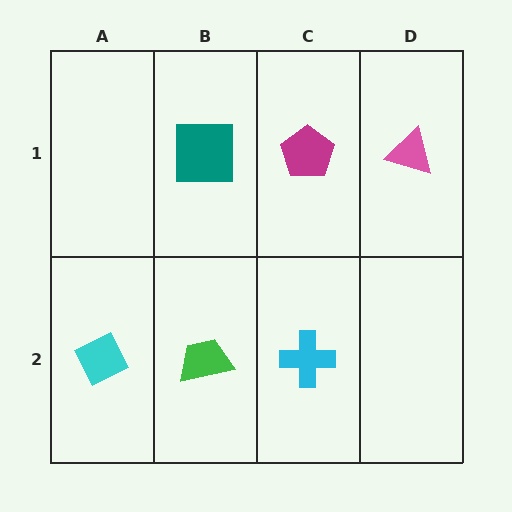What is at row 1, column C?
A magenta pentagon.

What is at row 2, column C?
A cyan cross.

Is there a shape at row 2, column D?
No, that cell is empty.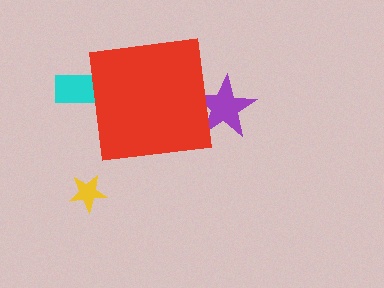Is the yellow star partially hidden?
No, the yellow star is fully visible.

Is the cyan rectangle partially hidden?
Yes, the cyan rectangle is partially hidden behind the red square.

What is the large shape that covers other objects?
A red square.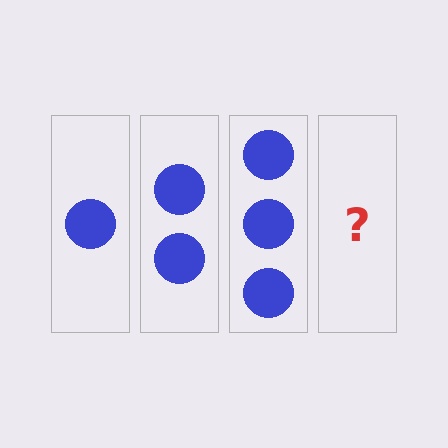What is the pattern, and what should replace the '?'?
The pattern is that each step adds one more circle. The '?' should be 4 circles.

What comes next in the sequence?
The next element should be 4 circles.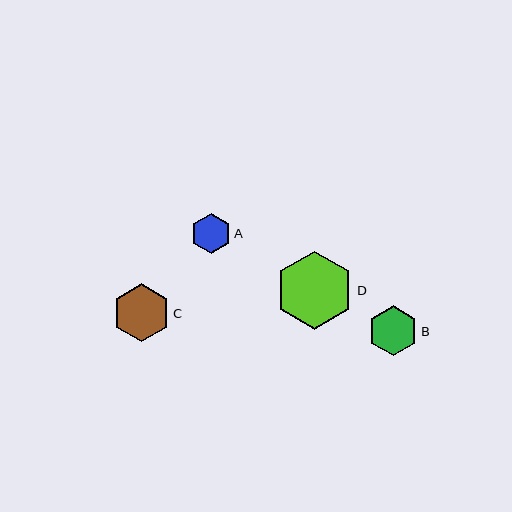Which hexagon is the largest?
Hexagon D is the largest with a size of approximately 78 pixels.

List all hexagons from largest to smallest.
From largest to smallest: D, C, B, A.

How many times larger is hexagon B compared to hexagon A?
Hexagon B is approximately 1.2 times the size of hexagon A.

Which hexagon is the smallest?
Hexagon A is the smallest with a size of approximately 40 pixels.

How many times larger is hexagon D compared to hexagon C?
Hexagon D is approximately 1.4 times the size of hexagon C.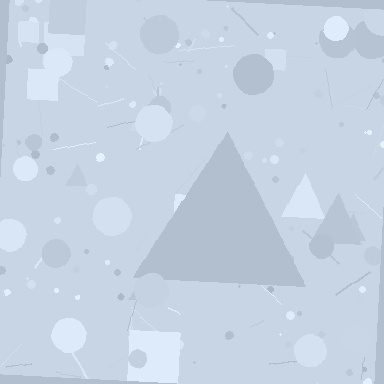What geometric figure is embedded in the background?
A triangle is embedded in the background.